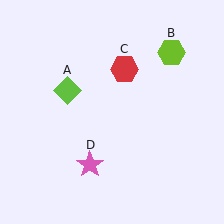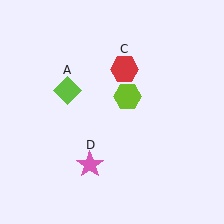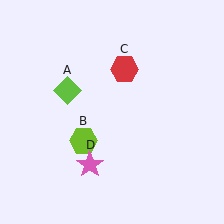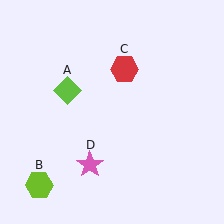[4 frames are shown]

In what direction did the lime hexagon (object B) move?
The lime hexagon (object B) moved down and to the left.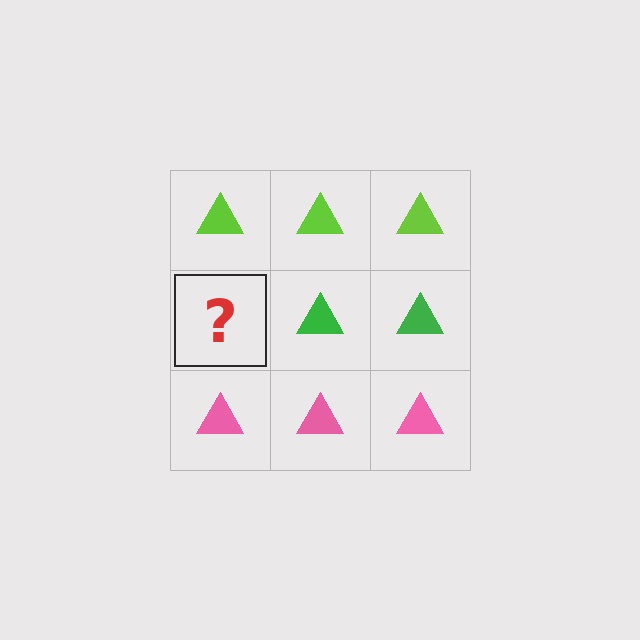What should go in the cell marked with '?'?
The missing cell should contain a green triangle.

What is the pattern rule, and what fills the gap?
The rule is that each row has a consistent color. The gap should be filled with a green triangle.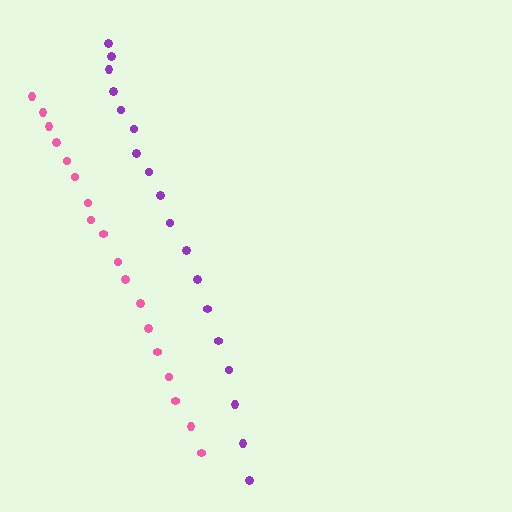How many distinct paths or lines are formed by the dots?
There are 2 distinct paths.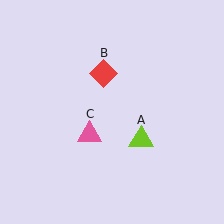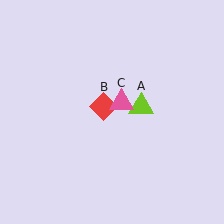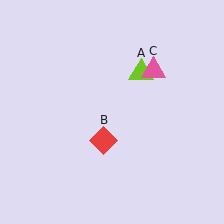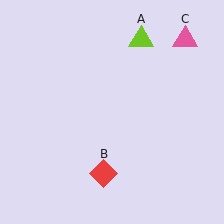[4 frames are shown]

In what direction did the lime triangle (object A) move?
The lime triangle (object A) moved up.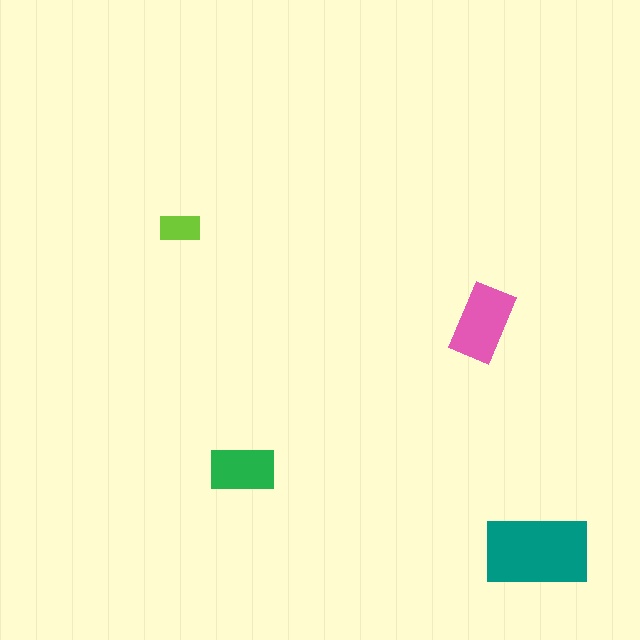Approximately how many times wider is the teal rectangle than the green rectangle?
About 1.5 times wider.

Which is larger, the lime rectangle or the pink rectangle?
The pink one.